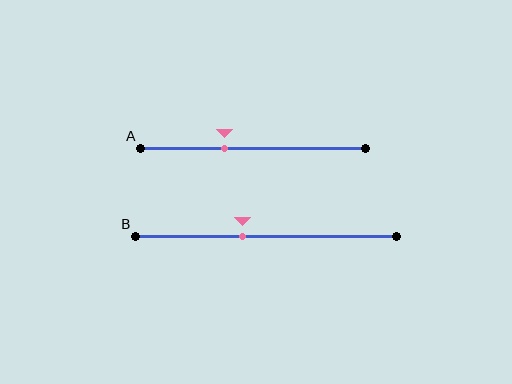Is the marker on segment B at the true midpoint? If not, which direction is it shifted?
No, the marker on segment B is shifted to the left by about 9% of the segment length.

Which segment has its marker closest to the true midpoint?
Segment B has its marker closest to the true midpoint.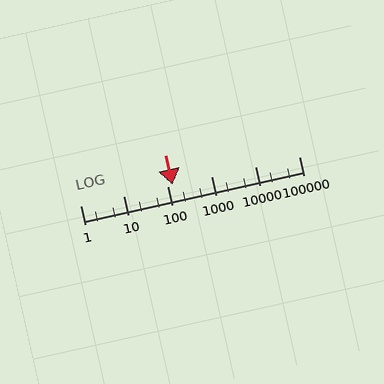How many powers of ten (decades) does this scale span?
The scale spans 5 decades, from 1 to 100000.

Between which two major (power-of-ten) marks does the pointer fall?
The pointer is between 100 and 1000.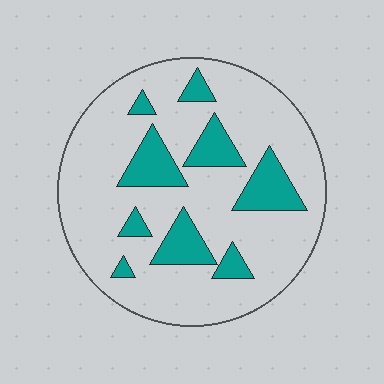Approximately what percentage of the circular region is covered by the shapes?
Approximately 20%.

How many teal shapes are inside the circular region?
9.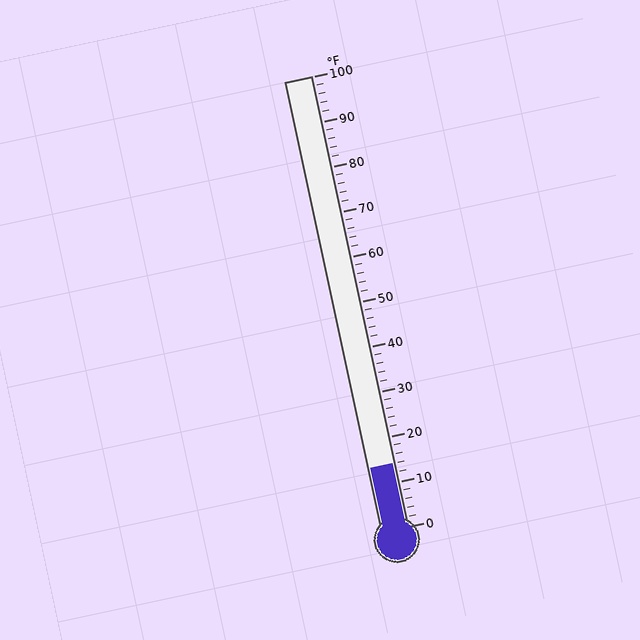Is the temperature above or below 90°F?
The temperature is below 90°F.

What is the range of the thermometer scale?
The thermometer scale ranges from 0°F to 100°F.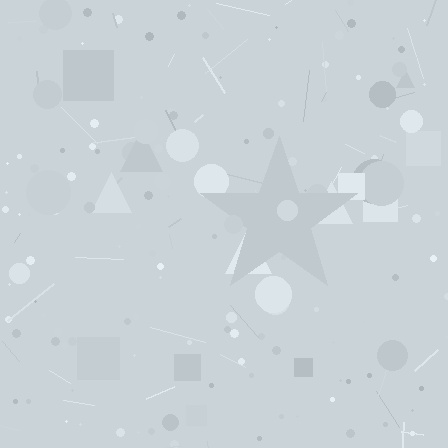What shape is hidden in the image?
A star is hidden in the image.